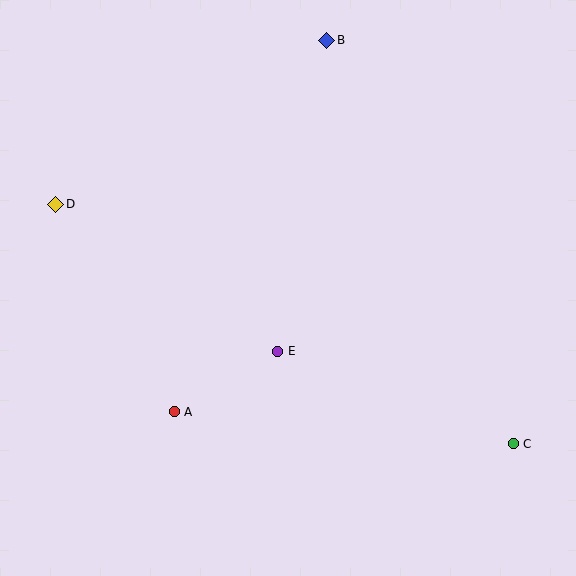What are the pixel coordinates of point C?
Point C is at (513, 444).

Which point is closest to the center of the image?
Point E at (278, 351) is closest to the center.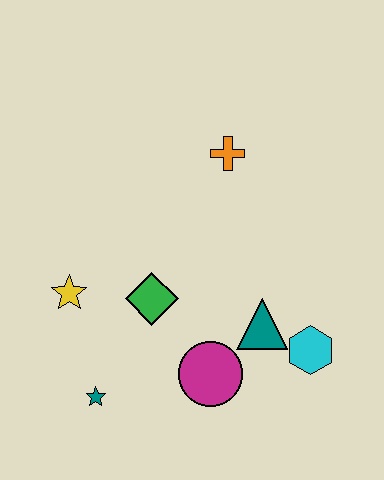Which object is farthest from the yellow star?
The cyan hexagon is farthest from the yellow star.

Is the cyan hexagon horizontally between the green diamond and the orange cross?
No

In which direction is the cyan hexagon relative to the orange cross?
The cyan hexagon is below the orange cross.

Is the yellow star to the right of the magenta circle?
No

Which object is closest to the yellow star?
The green diamond is closest to the yellow star.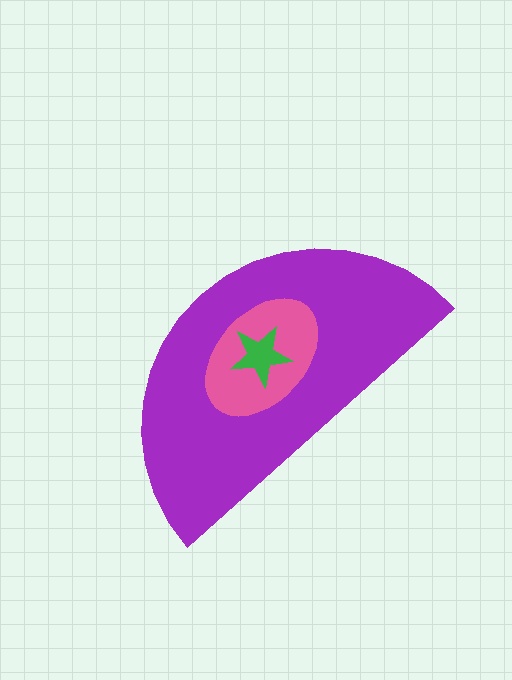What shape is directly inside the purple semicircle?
The pink ellipse.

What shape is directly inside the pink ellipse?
The green star.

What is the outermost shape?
The purple semicircle.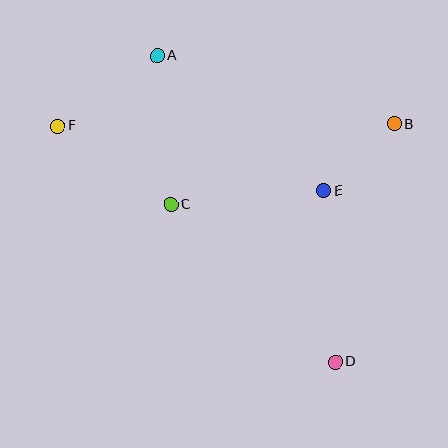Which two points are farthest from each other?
Points D and F are farthest from each other.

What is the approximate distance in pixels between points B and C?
The distance between B and C is approximately 237 pixels.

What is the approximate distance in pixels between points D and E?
The distance between D and E is approximately 172 pixels.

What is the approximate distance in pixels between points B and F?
The distance between B and F is approximately 337 pixels.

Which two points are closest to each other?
Points B and E are closest to each other.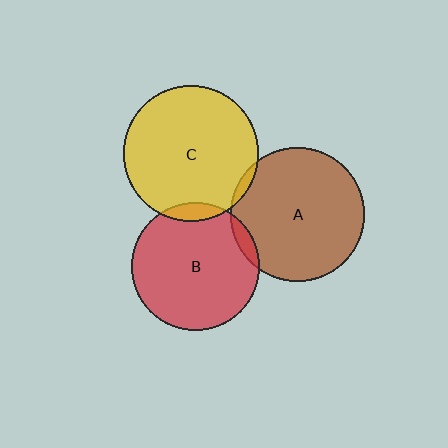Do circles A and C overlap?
Yes.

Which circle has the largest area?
Circle C (yellow).